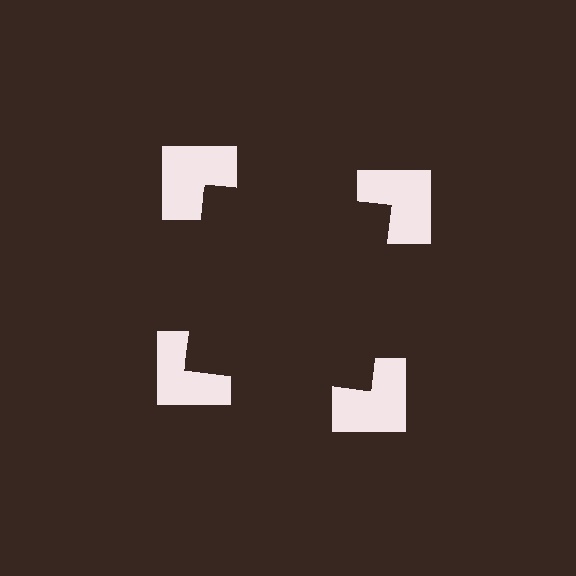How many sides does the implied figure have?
4 sides.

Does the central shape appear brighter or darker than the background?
It typically appears slightly darker than the background, even though no actual brightness change is drawn.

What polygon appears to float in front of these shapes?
An illusory square — its edges are inferred from the aligned wedge cuts in the notched squares, not physically drawn.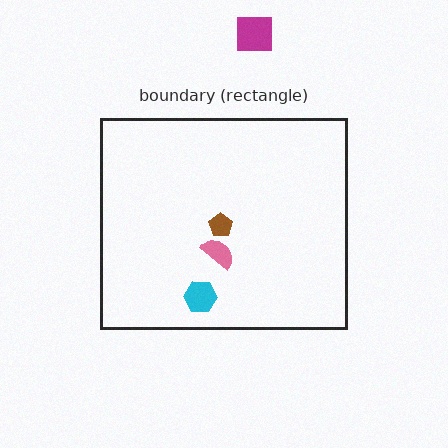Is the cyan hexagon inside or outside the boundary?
Inside.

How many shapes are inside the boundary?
3 inside, 1 outside.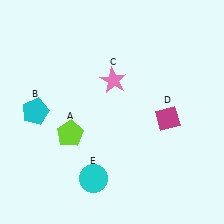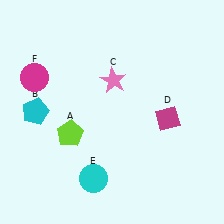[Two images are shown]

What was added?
A magenta circle (F) was added in Image 2.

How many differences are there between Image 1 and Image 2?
There is 1 difference between the two images.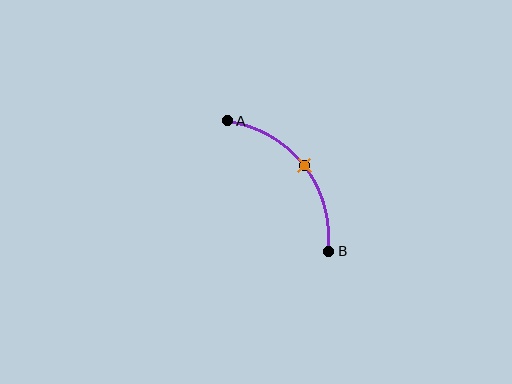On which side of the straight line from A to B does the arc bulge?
The arc bulges above and to the right of the straight line connecting A and B.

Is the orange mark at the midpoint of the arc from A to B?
Yes. The orange mark lies on the arc at equal arc-length from both A and B — it is the arc midpoint.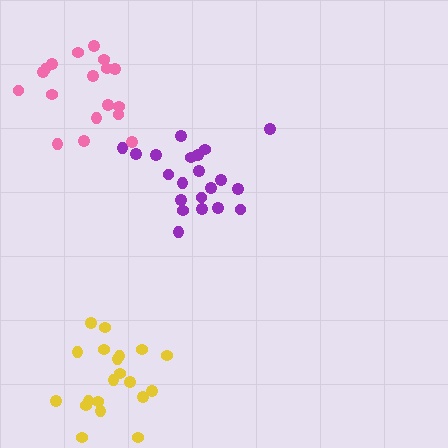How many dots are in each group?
Group 1: 21 dots, Group 2: 20 dots, Group 3: 18 dots (59 total).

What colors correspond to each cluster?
The clusters are colored: purple, yellow, pink.